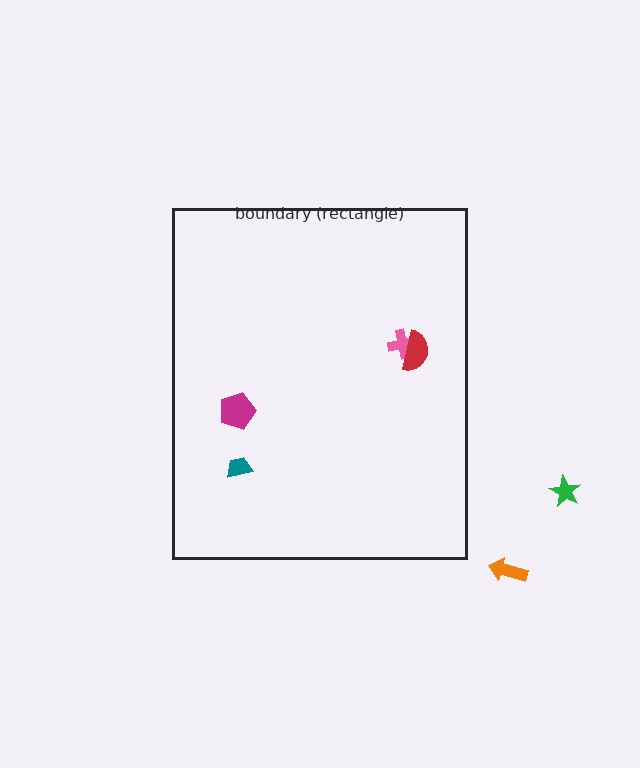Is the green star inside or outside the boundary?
Outside.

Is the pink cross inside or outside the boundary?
Inside.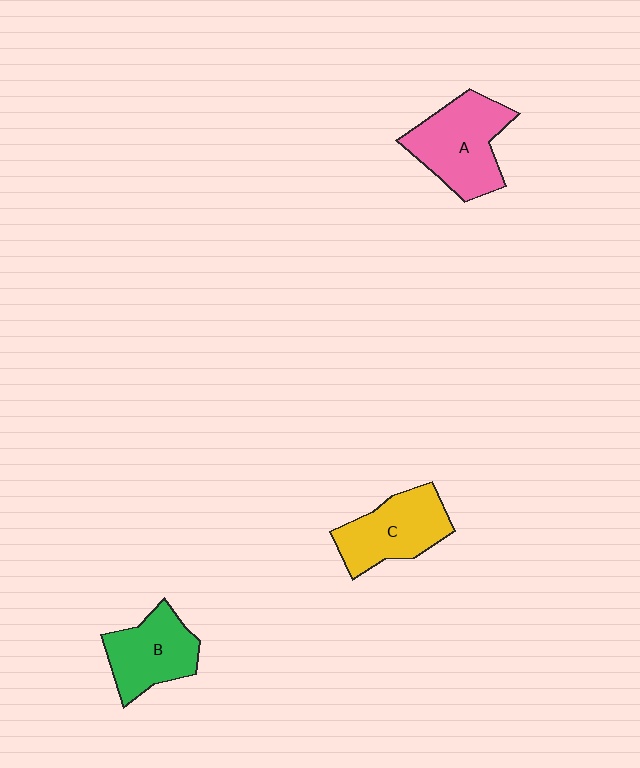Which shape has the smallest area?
Shape B (green).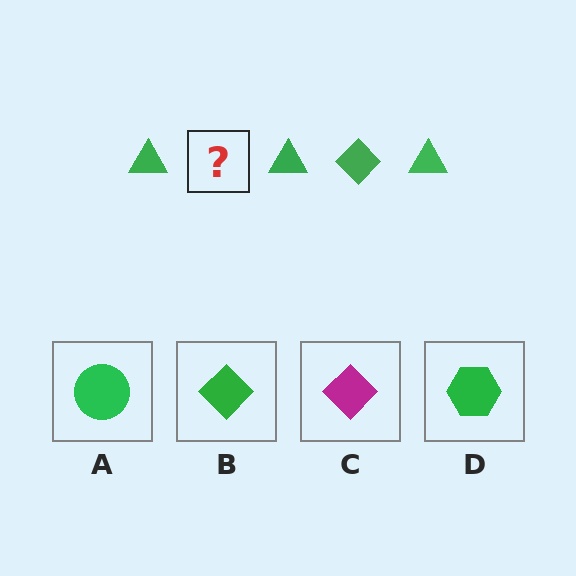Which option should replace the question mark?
Option B.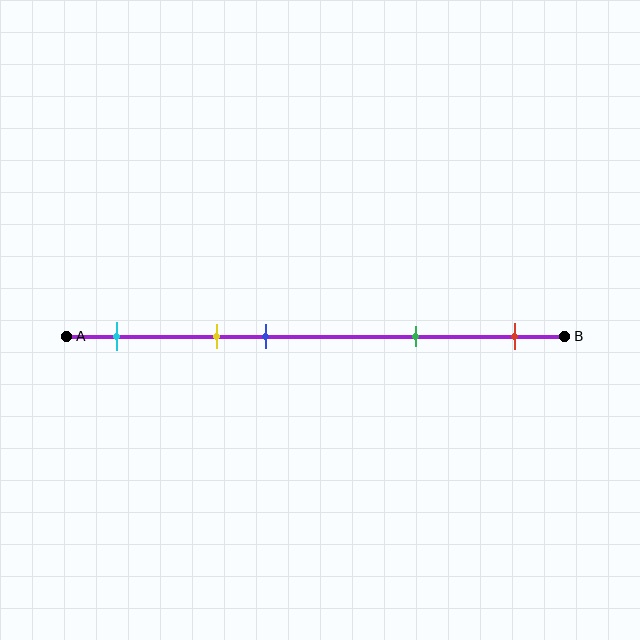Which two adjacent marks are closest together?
The yellow and blue marks are the closest adjacent pair.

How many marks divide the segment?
There are 5 marks dividing the segment.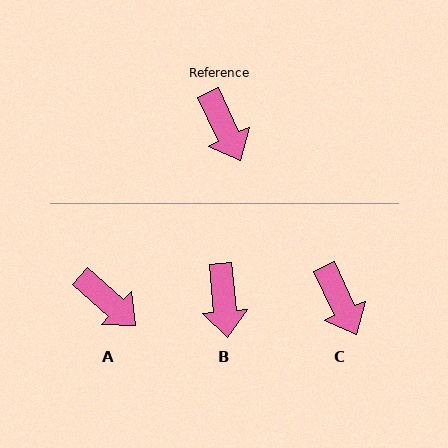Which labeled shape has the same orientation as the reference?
C.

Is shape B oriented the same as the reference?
No, it is off by about 20 degrees.